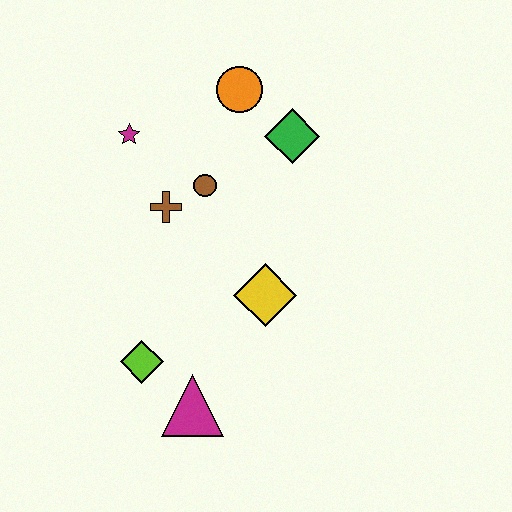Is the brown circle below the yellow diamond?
No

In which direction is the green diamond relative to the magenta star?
The green diamond is to the right of the magenta star.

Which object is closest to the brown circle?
The brown cross is closest to the brown circle.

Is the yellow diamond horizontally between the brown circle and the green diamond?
Yes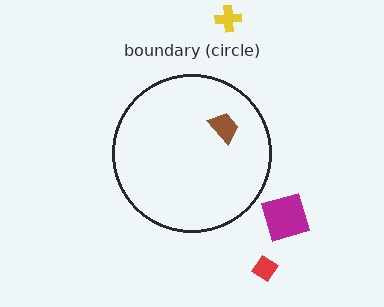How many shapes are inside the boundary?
1 inside, 3 outside.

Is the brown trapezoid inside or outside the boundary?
Inside.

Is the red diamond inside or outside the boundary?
Outside.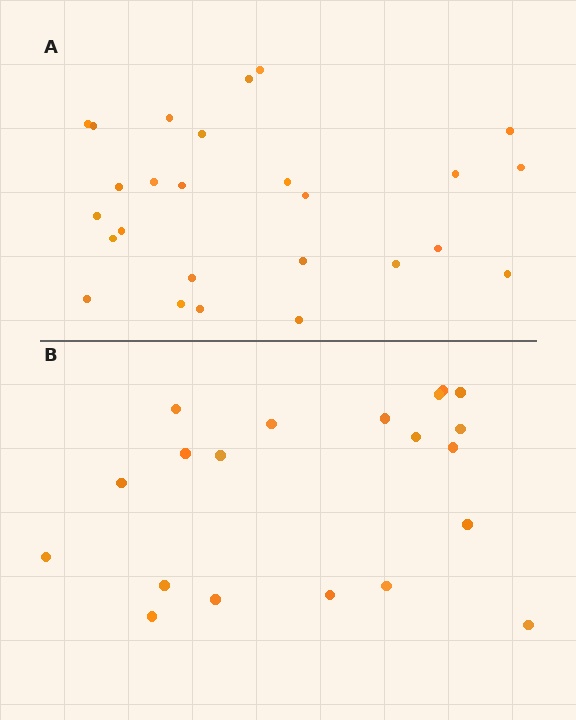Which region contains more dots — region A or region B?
Region A (the top region) has more dots.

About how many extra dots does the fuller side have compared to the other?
Region A has about 6 more dots than region B.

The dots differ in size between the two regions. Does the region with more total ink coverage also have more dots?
No. Region B has more total ink coverage because its dots are larger, but region A actually contains more individual dots. Total area can be misleading — the number of items is what matters here.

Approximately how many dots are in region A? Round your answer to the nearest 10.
About 30 dots. (The exact count is 26, which rounds to 30.)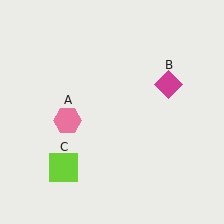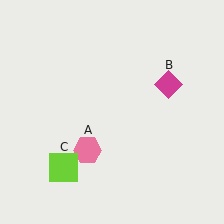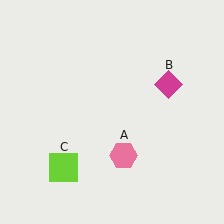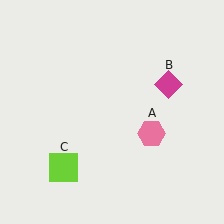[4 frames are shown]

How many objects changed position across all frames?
1 object changed position: pink hexagon (object A).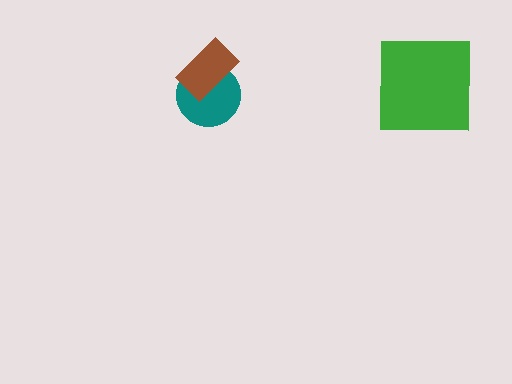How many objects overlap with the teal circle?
1 object overlaps with the teal circle.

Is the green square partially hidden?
No, no other shape covers it.